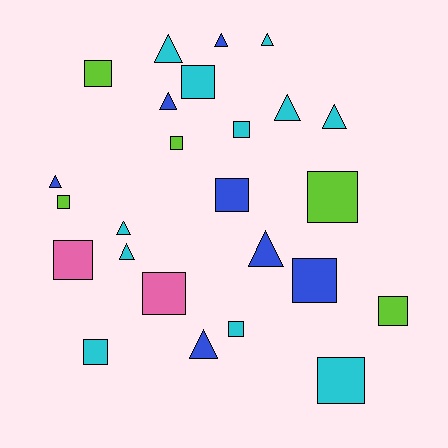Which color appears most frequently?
Cyan, with 11 objects.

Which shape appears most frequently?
Square, with 14 objects.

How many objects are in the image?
There are 25 objects.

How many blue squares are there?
There are 2 blue squares.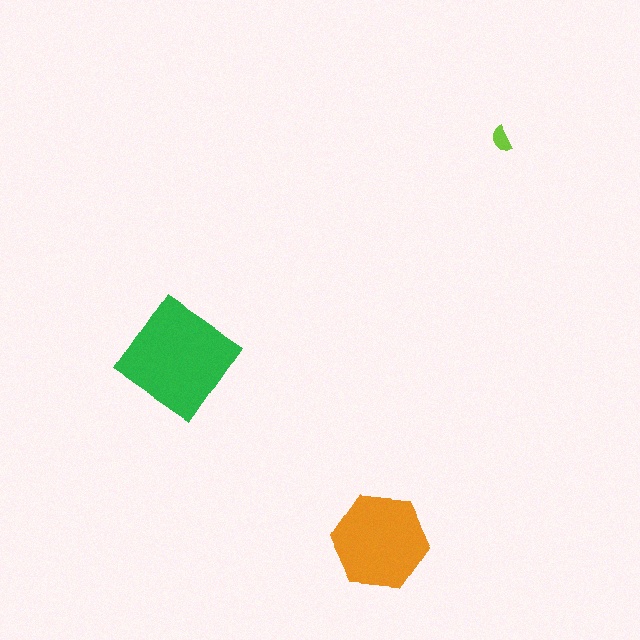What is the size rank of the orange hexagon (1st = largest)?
2nd.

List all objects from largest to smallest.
The green diamond, the orange hexagon, the lime semicircle.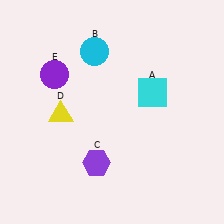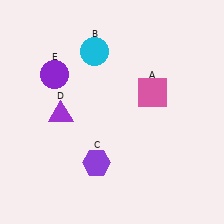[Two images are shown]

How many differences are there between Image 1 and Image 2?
There are 2 differences between the two images.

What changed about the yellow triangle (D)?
In Image 1, D is yellow. In Image 2, it changed to purple.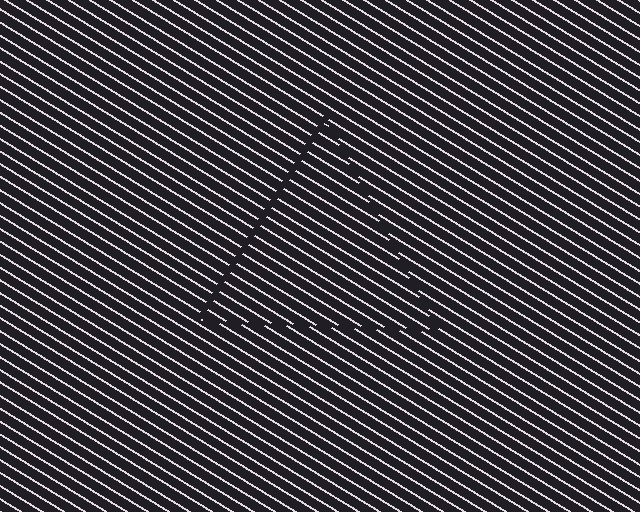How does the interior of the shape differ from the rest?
The interior of the shape contains the same grating, shifted by half a period — the contour is defined by the phase discontinuity where line-ends from the inner and outer gratings abut.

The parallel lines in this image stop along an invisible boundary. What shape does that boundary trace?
An illusory triangle. The interior of the shape contains the same grating, shifted by half a period — the contour is defined by the phase discontinuity where line-ends from the inner and outer gratings abut.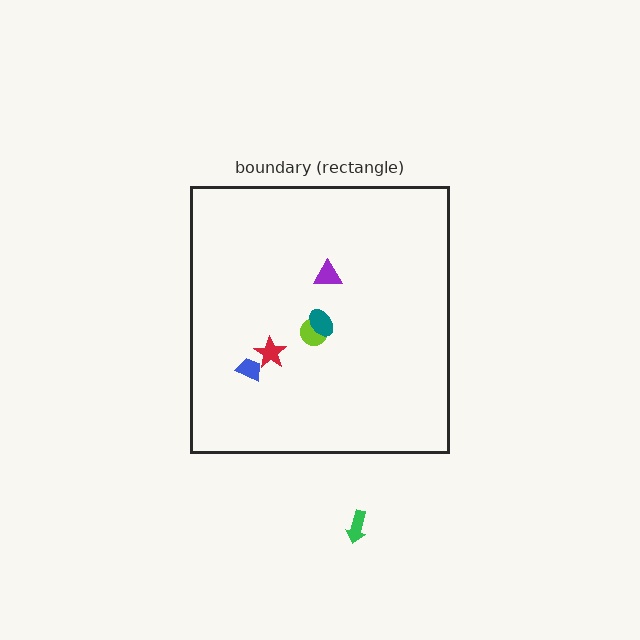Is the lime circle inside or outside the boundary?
Inside.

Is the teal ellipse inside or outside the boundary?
Inside.